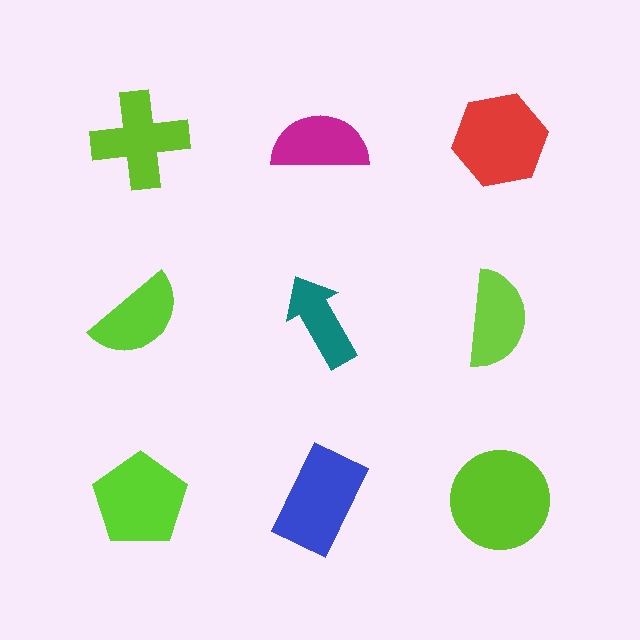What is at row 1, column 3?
A red hexagon.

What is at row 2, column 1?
A lime semicircle.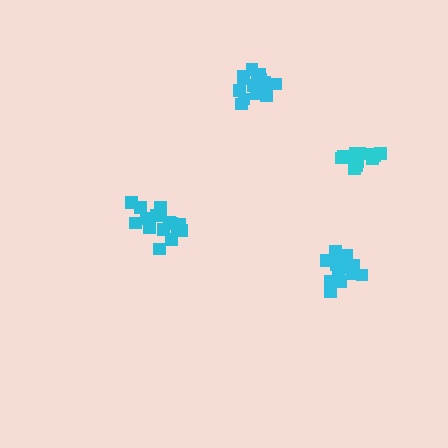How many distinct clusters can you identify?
There are 4 distinct clusters.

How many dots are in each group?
Group 1: 16 dots, Group 2: 14 dots, Group 3: 13 dots, Group 4: 17 dots (60 total).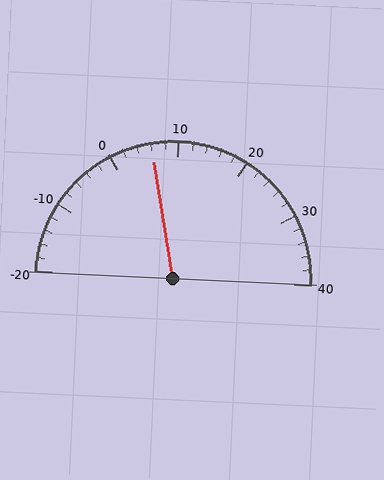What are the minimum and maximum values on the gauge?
The gauge ranges from -20 to 40.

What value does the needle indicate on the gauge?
The needle indicates approximately 6.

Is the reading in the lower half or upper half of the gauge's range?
The reading is in the lower half of the range (-20 to 40).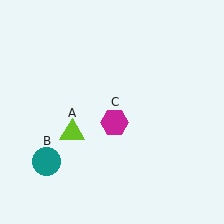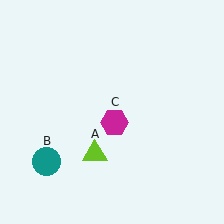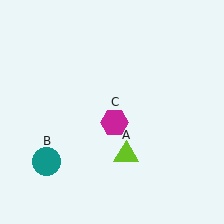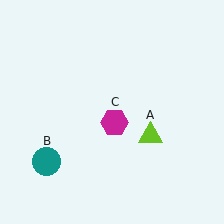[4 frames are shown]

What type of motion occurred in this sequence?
The lime triangle (object A) rotated counterclockwise around the center of the scene.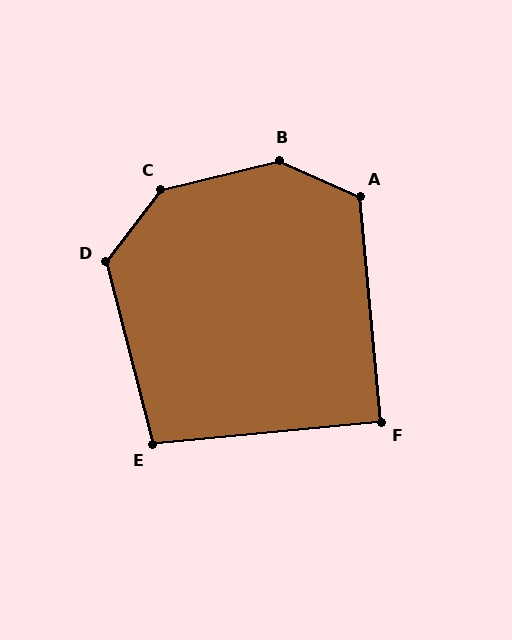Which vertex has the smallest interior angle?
F, at approximately 90 degrees.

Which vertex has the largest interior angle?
B, at approximately 142 degrees.